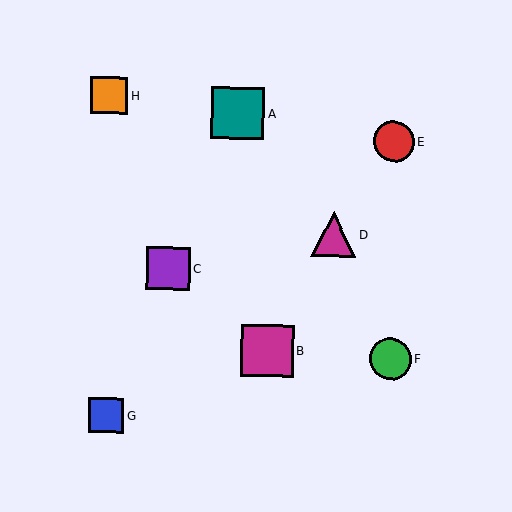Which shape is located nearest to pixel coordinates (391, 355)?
The green circle (labeled F) at (391, 359) is nearest to that location.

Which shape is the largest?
The teal square (labeled A) is the largest.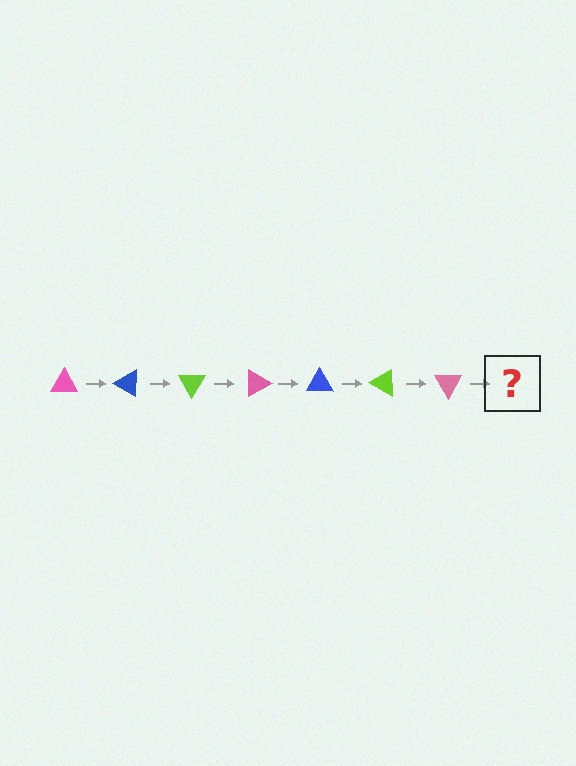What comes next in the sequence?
The next element should be a blue triangle, rotated 210 degrees from the start.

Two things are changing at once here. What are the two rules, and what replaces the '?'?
The two rules are that it rotates 30 degrees each step and the color cycles through pink, blue, and lime. The '?' should be a blue triangle, rotated 210 degrees from the start.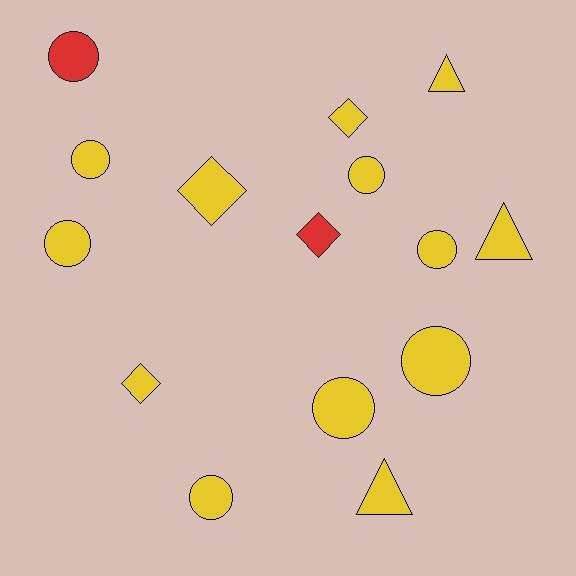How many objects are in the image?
There are 15 objects.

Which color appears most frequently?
Yellow, with 13 objects.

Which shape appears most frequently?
Circle, with 8 objects.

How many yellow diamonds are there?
There are 3 yellow diamonds.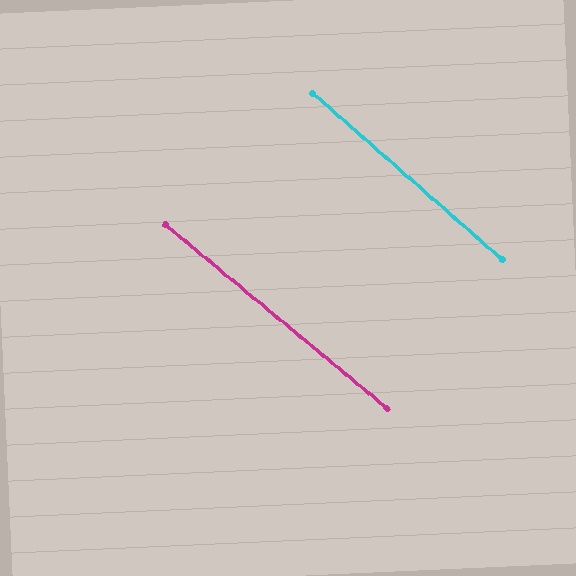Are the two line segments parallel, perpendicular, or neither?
Parallel — their directions differ by only 1.8°.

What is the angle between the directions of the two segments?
Approximately 2 degrees.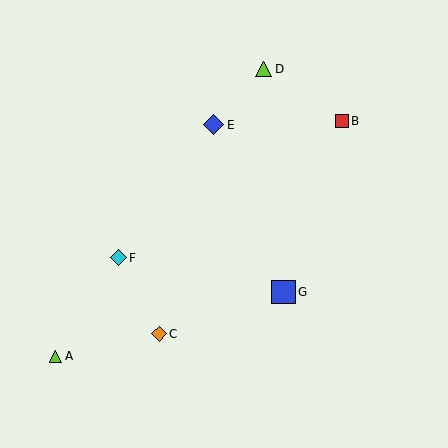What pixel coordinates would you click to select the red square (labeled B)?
Click at (342, 121) to select the red square B.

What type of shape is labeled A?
Shape A is a lime triangle.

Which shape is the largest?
The blue square (labeled G) is the largest.